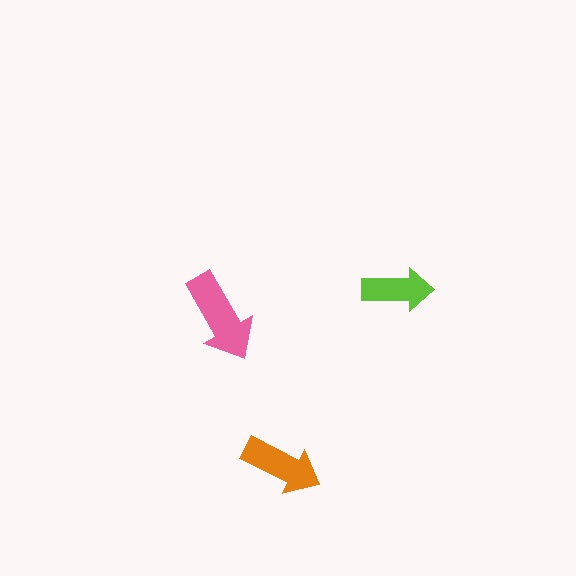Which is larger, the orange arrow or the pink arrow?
The pink one.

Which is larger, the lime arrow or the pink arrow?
The pink one.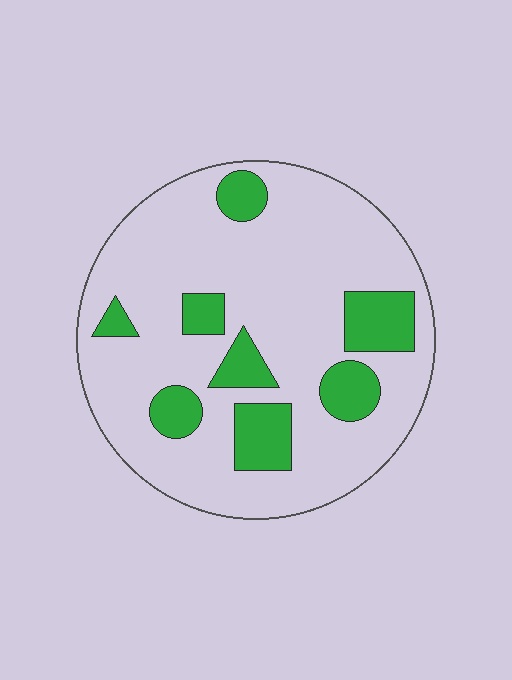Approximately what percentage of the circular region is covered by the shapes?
Approximately 20%.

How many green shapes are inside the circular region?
8.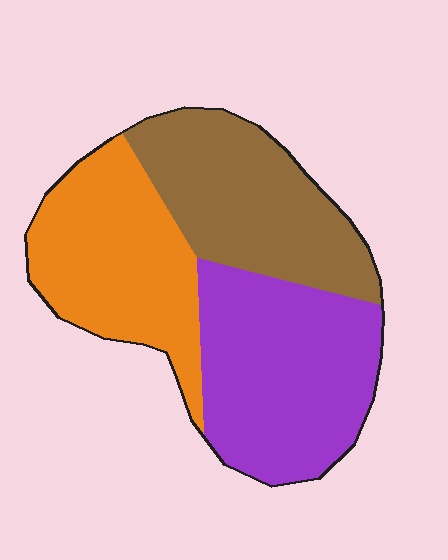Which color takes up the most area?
Purple, at roughly 35%.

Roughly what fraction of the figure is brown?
Brown covers about 30% of the figure.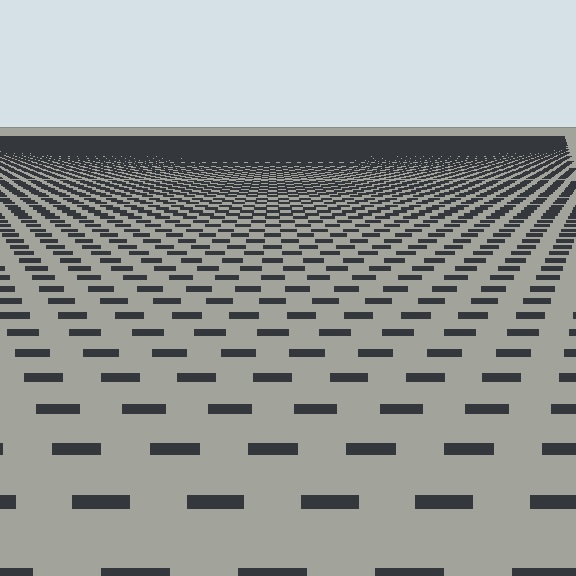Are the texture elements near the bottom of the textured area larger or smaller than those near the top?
Larger. Near the bottom, elements are closer to the viewer and appear at a bigger on-screen size.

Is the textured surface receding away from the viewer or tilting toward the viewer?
The surface is receding away from the viewer. Texture elements get smaller and denser toward the top.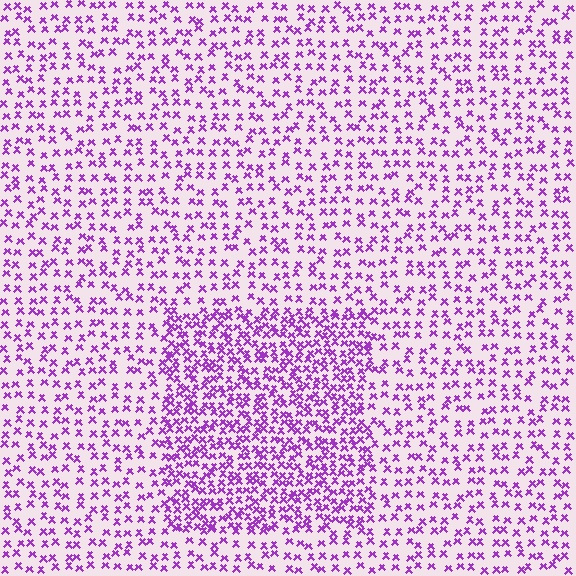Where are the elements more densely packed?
The elements are more densely packed inside the rectangle boundary.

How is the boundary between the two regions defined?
The boundary is defined by a change in element density (approximately 2.0x ratio). All elements are the same color, size, and shape.